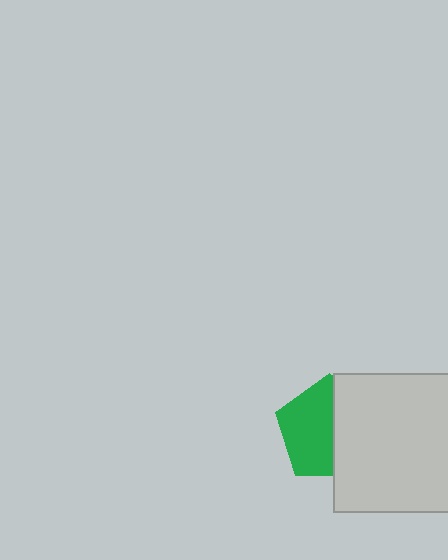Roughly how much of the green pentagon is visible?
About half of it is visible (roughly 55%).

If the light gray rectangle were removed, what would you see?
You would see the complete green pentagon.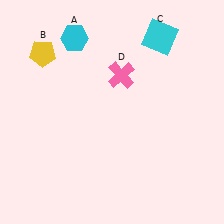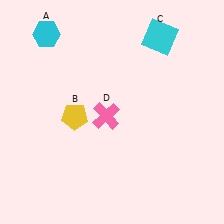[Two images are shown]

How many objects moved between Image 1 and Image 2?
3 objects moved between the two images.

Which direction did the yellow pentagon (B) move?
The yellow pentagon (B) moved down.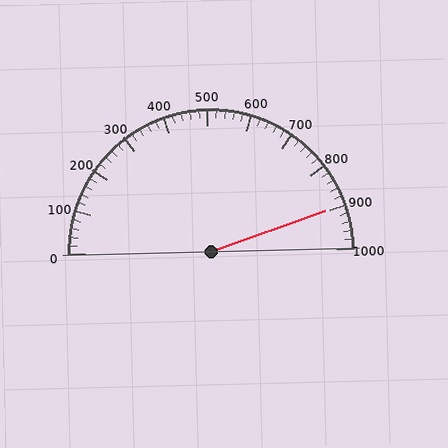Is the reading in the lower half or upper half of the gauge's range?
The reading is in the upper half of the range (0 to 1000).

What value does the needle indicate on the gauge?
The needle indicates approximately 900.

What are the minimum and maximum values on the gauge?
The gauge ranges from 0 to 1000.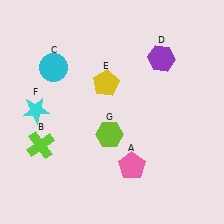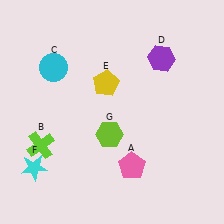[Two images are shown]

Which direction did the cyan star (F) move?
The cyan star (F) moved down.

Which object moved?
The cyan star (F) moved down.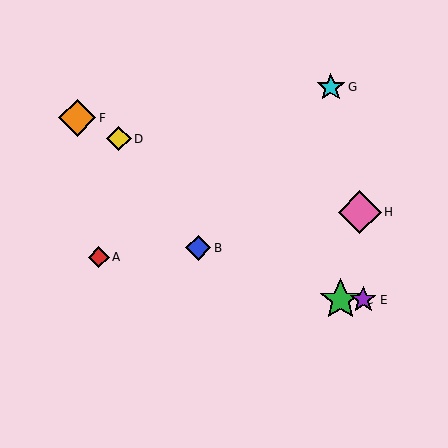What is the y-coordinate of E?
Object E is at y≈300.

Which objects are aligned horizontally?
Objects C, E are aligned horizontally.